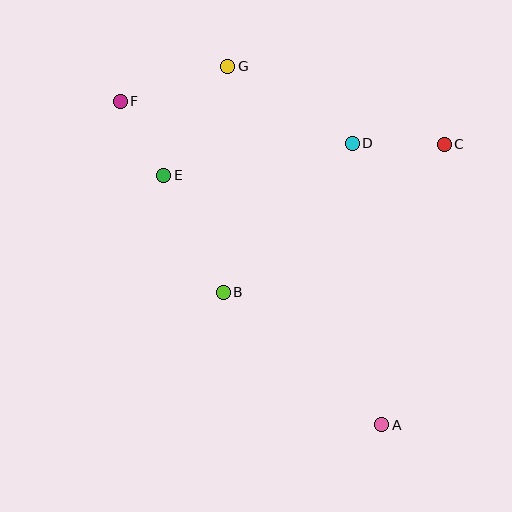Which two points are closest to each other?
Points E and F are closest to each other.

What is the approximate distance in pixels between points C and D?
The distance between C and D is approximately 92 pixels.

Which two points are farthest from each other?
Points A and F are farthest from each other.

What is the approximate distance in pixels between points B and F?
The distance between B and F is approximately 217 pixels.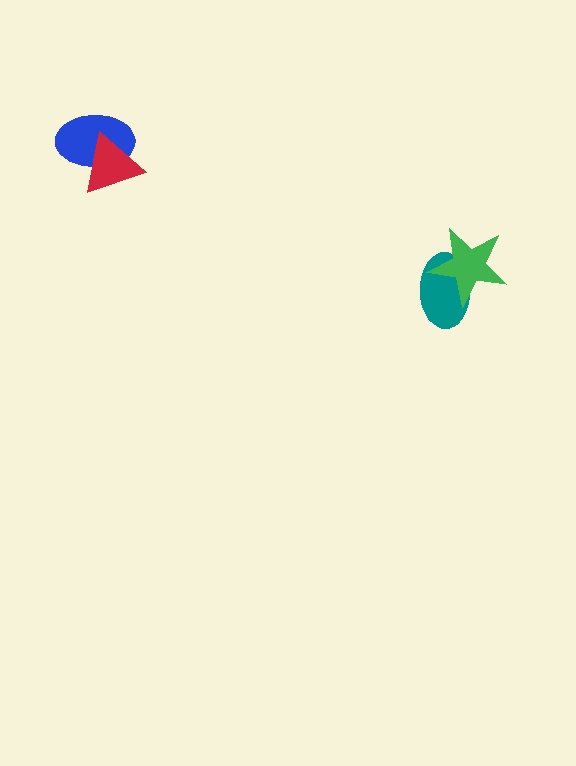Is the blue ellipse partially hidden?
Yes, it is partially covered by another shape.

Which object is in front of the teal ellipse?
The green star is in front of the teal ellipse.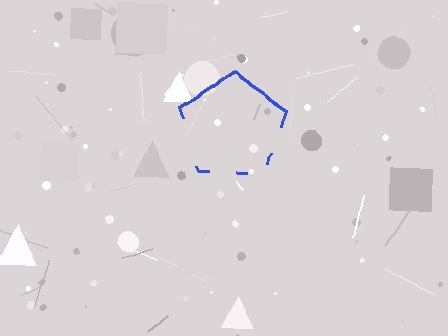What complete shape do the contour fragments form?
The contour fragments form a pentagon.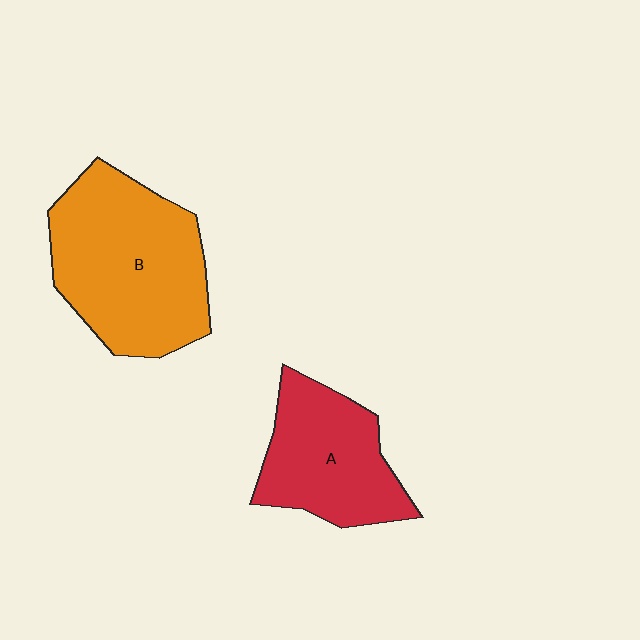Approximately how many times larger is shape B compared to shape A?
Approximately 1.5 times.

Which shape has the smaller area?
Shape A (red).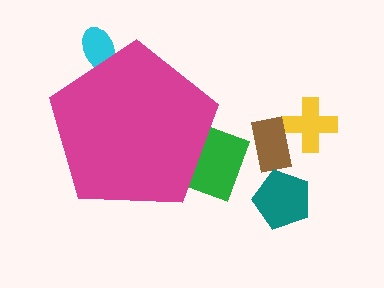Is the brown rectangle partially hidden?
No, the brown rectangle is fully visible.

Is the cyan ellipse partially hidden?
Yes, the cyan ellipse is partially hidden behind the magenta pentagon.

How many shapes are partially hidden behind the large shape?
2 shapes are partially hidden.